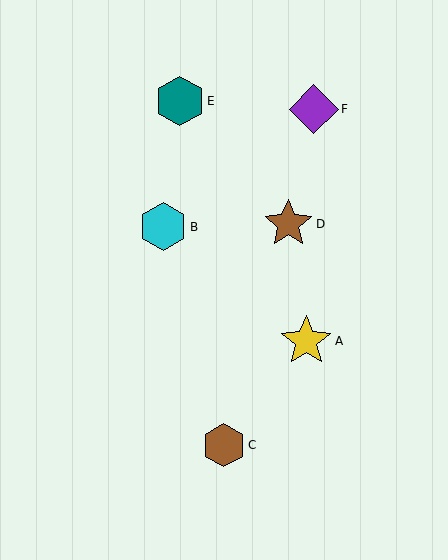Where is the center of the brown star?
The center of the brown star is at (288, 224).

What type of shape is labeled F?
Shape F is a purple diamond.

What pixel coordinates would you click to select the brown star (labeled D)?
Click at (288, 224) to select the brown star D.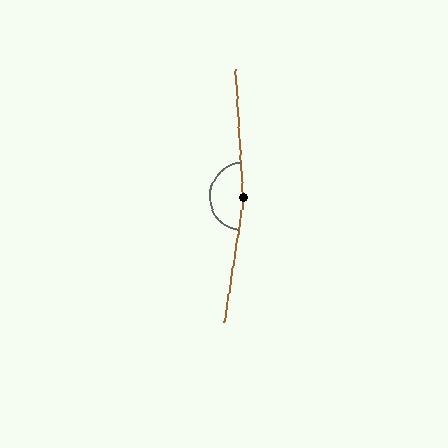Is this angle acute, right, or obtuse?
It is obtuse.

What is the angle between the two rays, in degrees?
Approximately 168 degrees.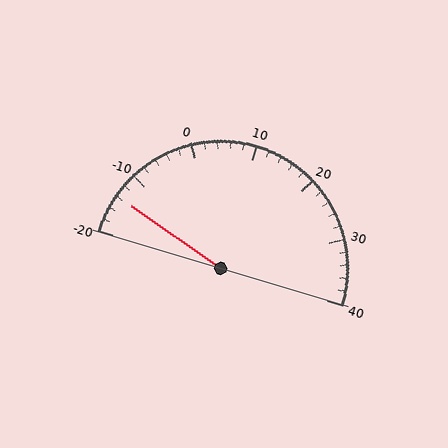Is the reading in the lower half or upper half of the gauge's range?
The reading is in the lower half of the range (-20 to 40).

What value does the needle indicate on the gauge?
The needle indicates approximately -14.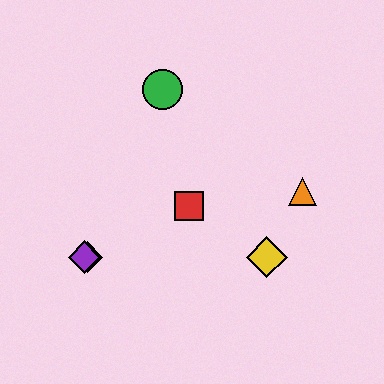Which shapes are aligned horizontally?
The blue diamond, the yellow diamond, the purple diamond are aligned horizontally.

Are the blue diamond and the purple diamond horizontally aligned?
Yes, both are at y≈257.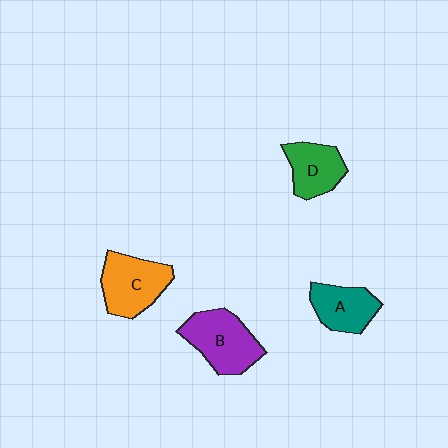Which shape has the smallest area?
Shape D (green).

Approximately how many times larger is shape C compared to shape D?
Approximately 1.3 times.